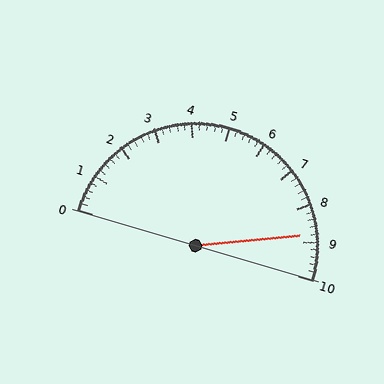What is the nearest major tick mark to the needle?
The nearest major tick mark is 9.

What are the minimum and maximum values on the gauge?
The gauge ranges from 0 to 10.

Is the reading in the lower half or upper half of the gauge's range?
The reading is in the upper half of the range (0 to 10).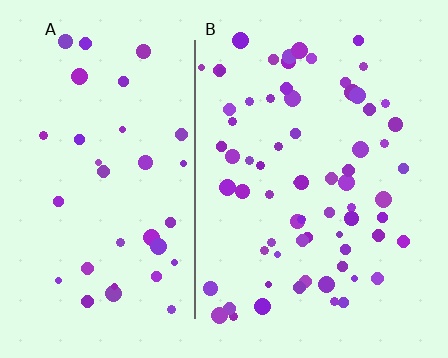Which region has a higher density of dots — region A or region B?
B (the right).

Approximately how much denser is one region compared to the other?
Approximately 2.0× — region B over region A.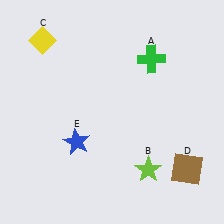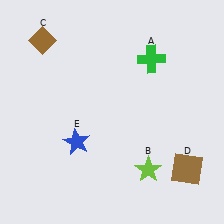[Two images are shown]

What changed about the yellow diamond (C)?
In Image 1, C is yellow. In Image 2, it changed to brown.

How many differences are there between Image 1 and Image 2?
There is 1 difference between the two images.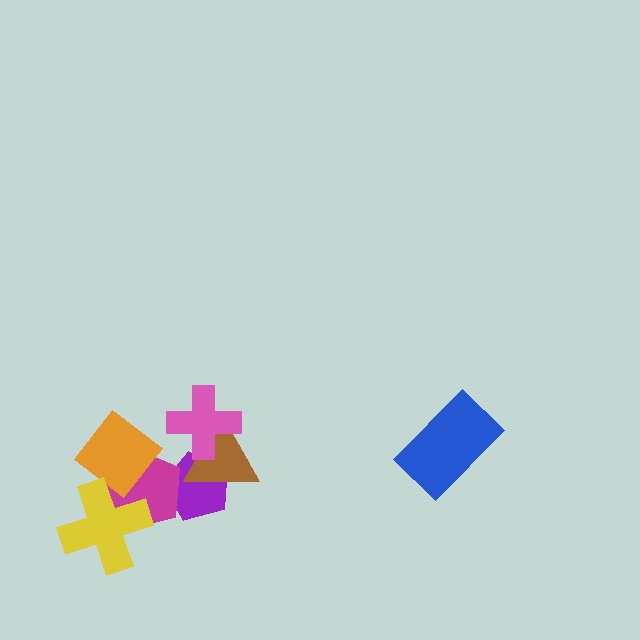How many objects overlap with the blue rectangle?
0 objects overlap with the blue rectangle.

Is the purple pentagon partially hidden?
Yes, it is partially covered by another shape.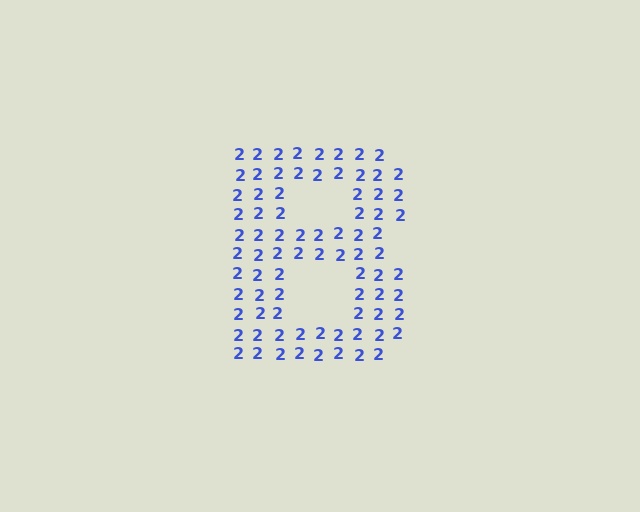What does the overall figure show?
The overall figure shows the letter B.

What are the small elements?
The small elements are digit 2's.